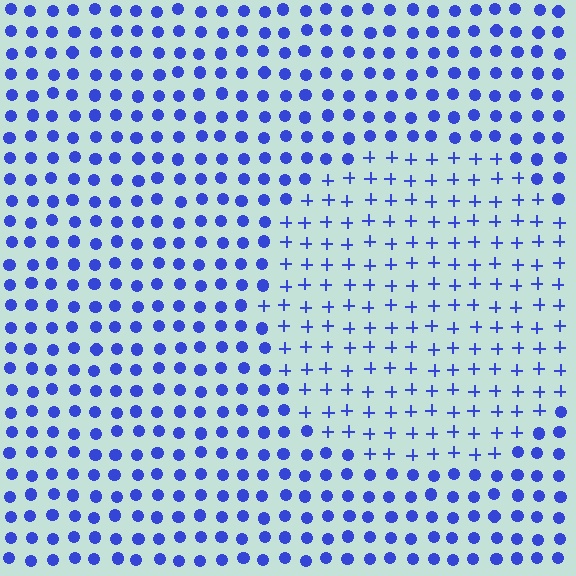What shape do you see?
I see a circle.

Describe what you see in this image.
The image is filled with small blue elements arranged in a uniform grid. A circle-shaped region contains plus signs, while the surrounding area contains circles. The boundary is defined purely by the change in element shape.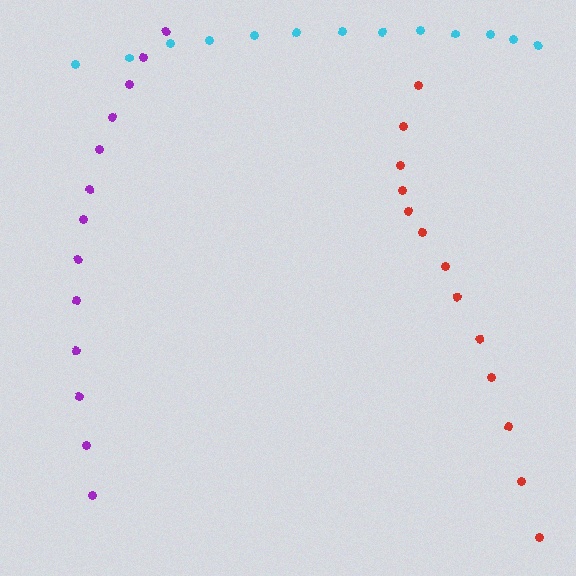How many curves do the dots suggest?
There are 3 distinct paths.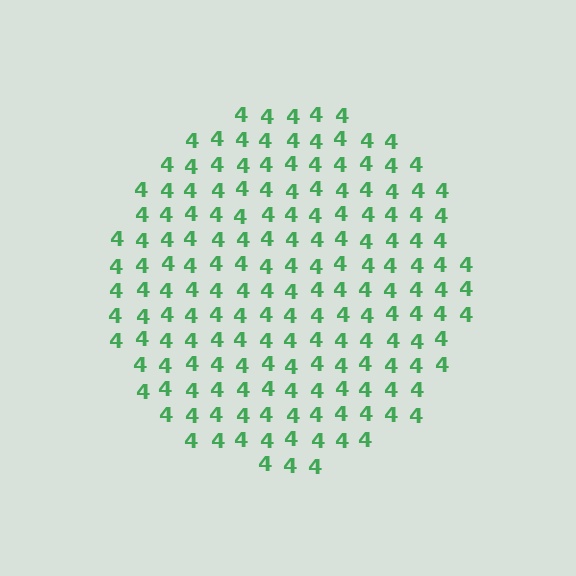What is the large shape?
The large shape is a circle.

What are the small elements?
The small elements are digit 4's.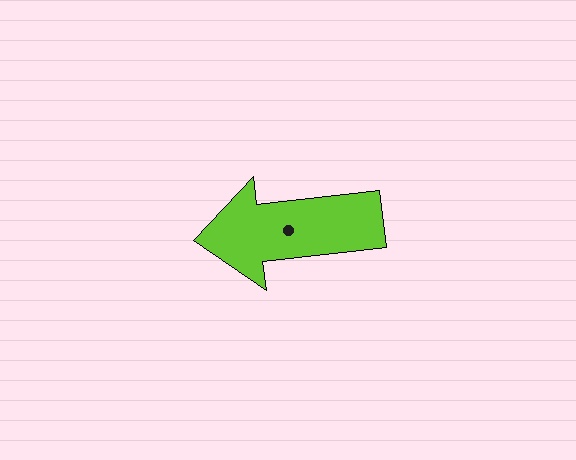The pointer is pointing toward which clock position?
Roughly 9 o'clock.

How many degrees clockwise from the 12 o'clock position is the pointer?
Approximately 263 degrees.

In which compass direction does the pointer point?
West.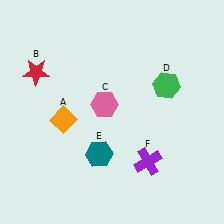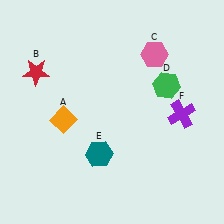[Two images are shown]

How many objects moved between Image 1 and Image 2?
2 objects moved between the two images.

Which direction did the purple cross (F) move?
The purple cross (F) moved up.